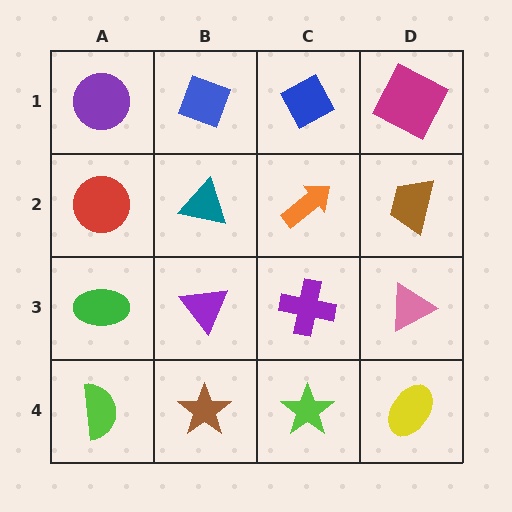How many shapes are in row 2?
4 shapes.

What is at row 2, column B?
A teal triangle.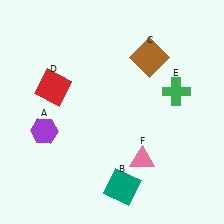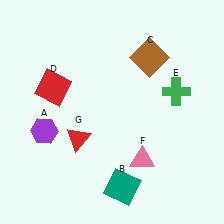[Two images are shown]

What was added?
A red triangle (G) was added in Image 2.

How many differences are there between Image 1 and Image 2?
There is 1 difference between the two images.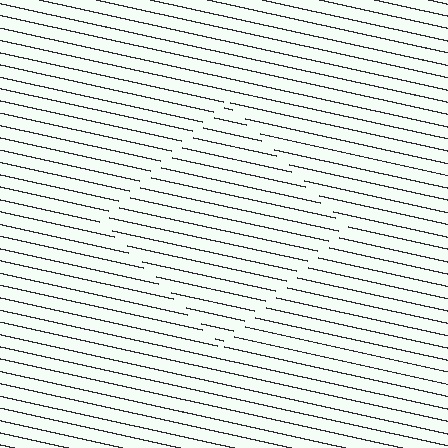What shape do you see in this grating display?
An illusory square. The interior of the shape contains the same grating, shifted by half a period — the contour is defined by the phase discontinuity where line-ends from the inner and outer gratings abut.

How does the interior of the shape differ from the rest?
The interior of the shape contains the same grating, shifted by half a period — the contour is defined by the phase discontinuity where line-ends from the inner and outer gratings abut.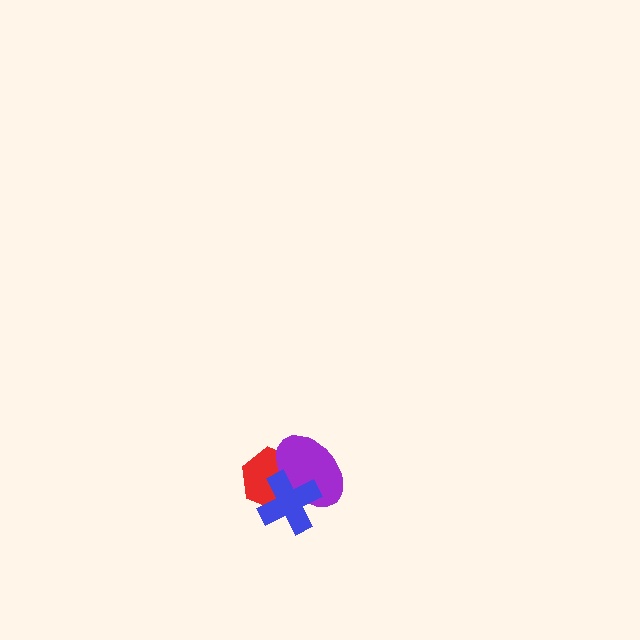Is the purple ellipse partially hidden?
Yes, it is partially covered by another shape.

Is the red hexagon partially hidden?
Yes, it is partially covered by another shape.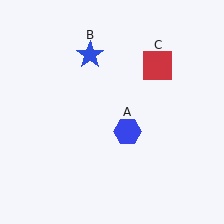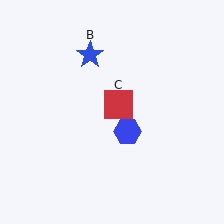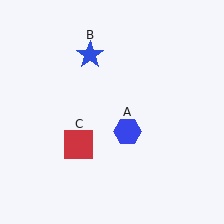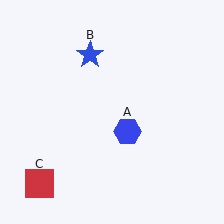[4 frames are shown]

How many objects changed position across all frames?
1 object changed position: red square (object C).